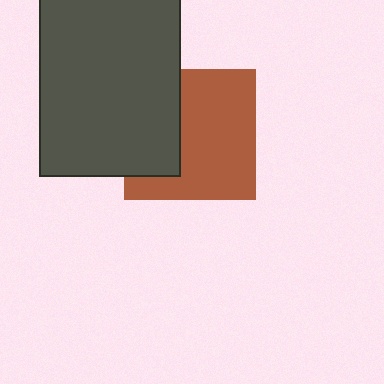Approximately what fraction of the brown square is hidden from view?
Roughly 37% of the brown square is hidden behind the dark gray rectangle.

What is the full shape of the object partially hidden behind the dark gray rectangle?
The partially hidden object is a brown square.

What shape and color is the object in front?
The object in front is a dark gray rectangle.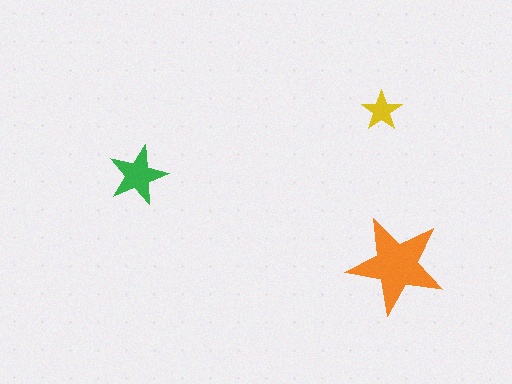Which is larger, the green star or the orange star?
The orange one.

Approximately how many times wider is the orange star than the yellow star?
About 2.5 times wider.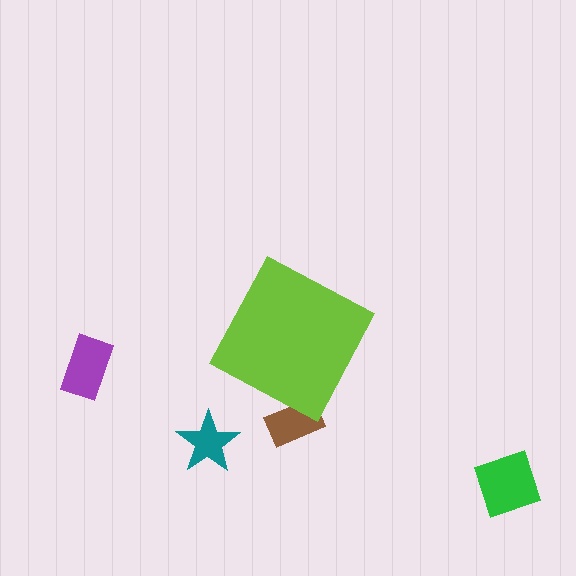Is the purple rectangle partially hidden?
No, the purple rectangle is fully visible.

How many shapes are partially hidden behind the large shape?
1 shape is partially hidden.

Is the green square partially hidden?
No, the green square is fully visible.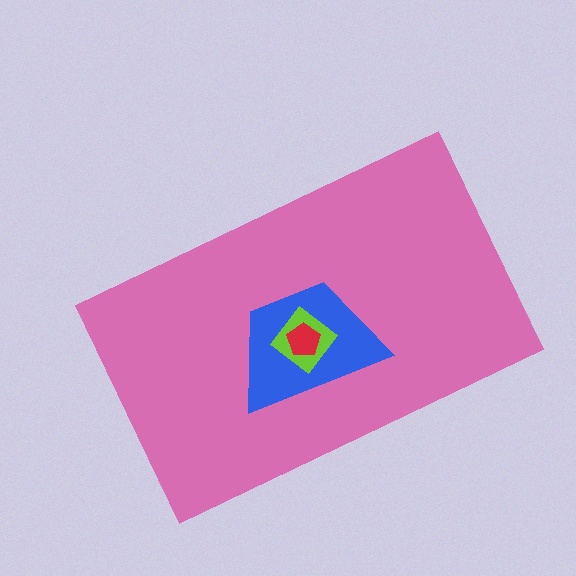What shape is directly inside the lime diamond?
The red pentagon.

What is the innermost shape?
The red pentagon.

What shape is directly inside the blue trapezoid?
The lime diamond.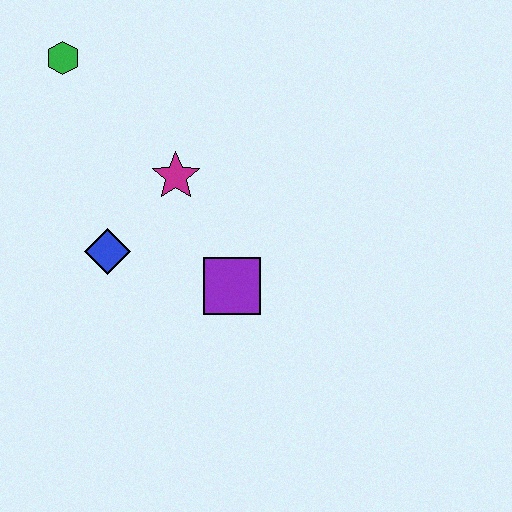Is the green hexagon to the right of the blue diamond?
No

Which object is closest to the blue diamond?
The magenta star is closest to the blue diamond.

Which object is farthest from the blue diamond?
The green hexagon is farthest from the blue diamond.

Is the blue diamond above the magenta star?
No